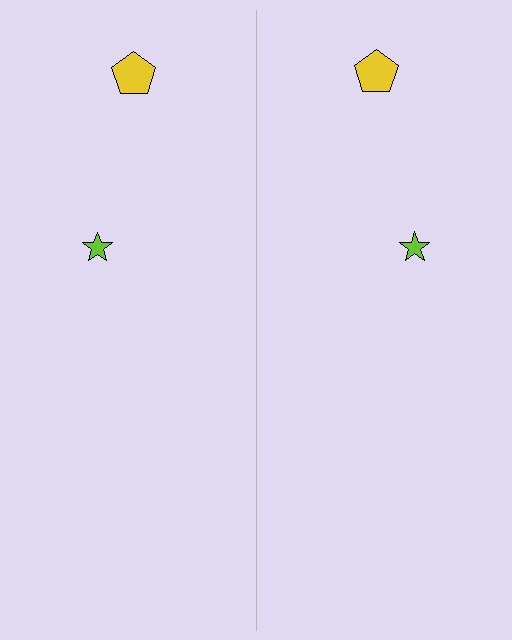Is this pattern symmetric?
Yes, this pattern has bilateral (reflection) symmetry.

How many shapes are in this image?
There are 4 shapes in this image.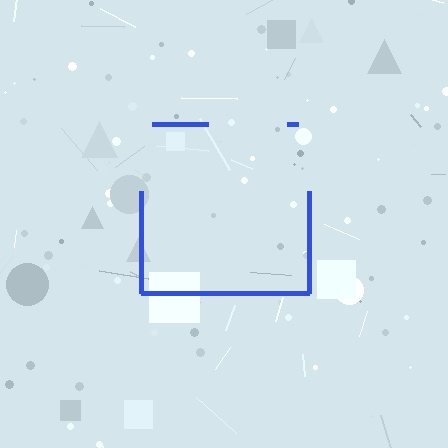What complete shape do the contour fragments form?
The contour fragments form a square.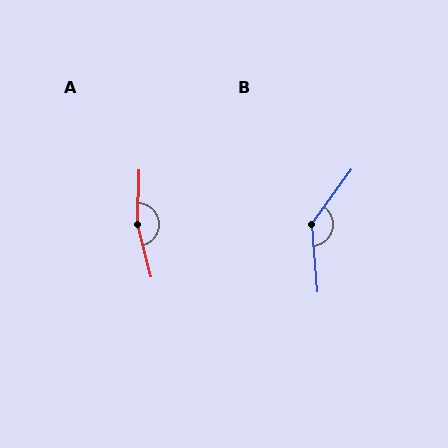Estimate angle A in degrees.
Approximately 164 degrees.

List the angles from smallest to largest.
B (140°), A (164°).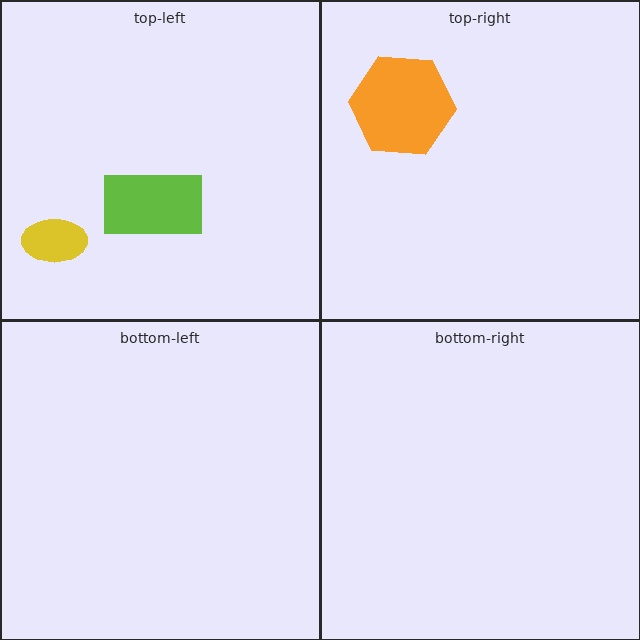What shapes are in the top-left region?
The lime rectangle, the yellow ellipse.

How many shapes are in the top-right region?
1.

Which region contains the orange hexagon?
The top-right region.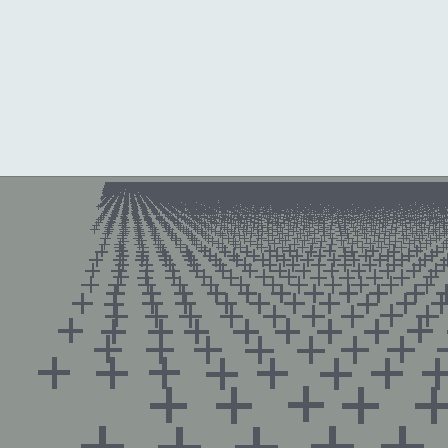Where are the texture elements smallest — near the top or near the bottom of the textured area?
Near the top.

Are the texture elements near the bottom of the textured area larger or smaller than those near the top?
Larger. Near the bottom, elements are closer to the viewer and appear at a bigger on-screen size.